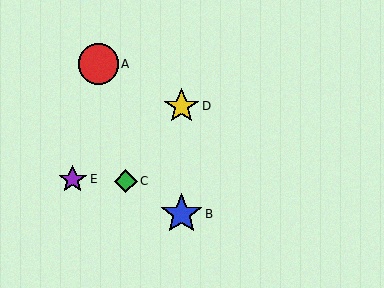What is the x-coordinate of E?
Object E is at x≈73.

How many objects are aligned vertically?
2 objects (B, D) are aligned vertically.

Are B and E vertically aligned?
No, B is at x≈182 and E is at x≈73.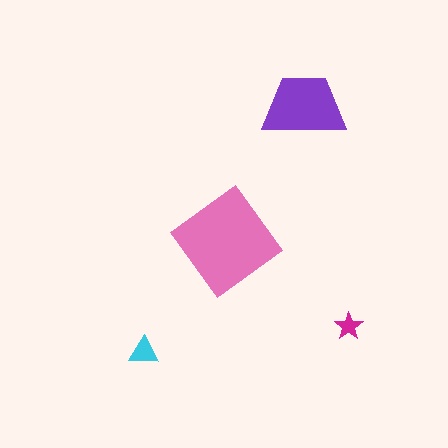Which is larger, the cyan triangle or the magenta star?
The cyan triangle.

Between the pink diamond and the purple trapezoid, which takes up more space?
The pink diamond.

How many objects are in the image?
There are 4 objects in the image.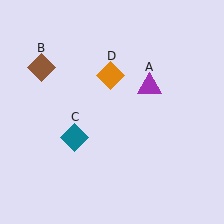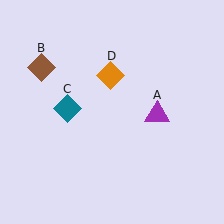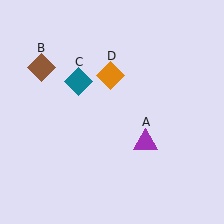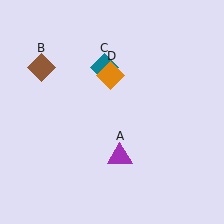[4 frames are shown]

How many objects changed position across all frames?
2 objects changed position: purple triangle (object A), teal diamond (object C).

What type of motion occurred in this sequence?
The purple triangle (object A), teal diamond (object C) rotated clockwise around the center of the scene.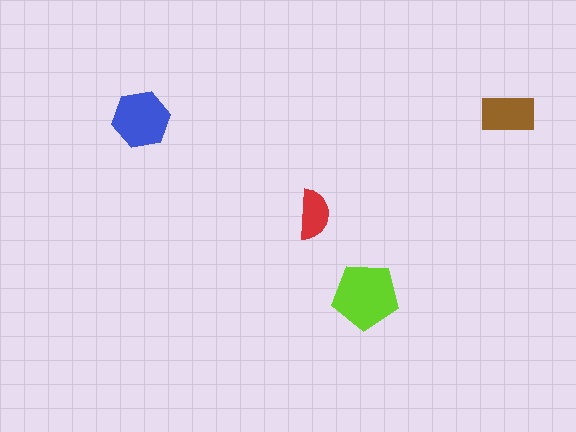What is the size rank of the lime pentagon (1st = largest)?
1st.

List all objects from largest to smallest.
The lime pentagon, the blue hexagon, the brown rectangle, the red semicircle.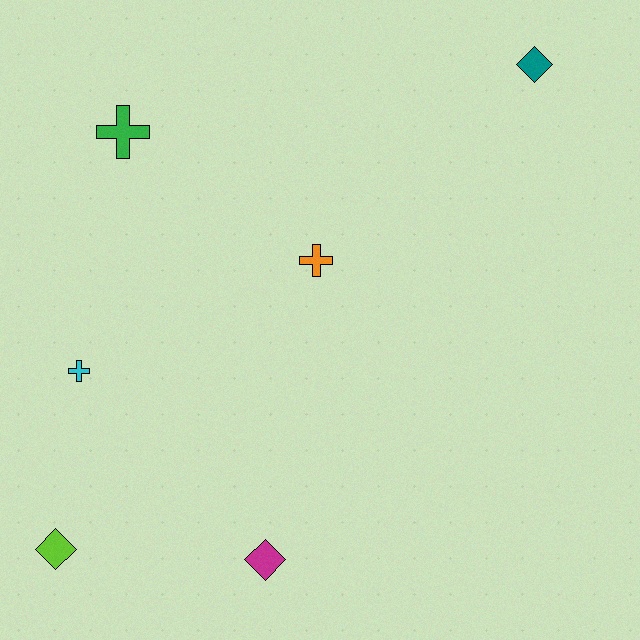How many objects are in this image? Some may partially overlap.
There are 6 objects.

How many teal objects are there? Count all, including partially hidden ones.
There is 1 teal object.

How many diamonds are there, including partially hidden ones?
There are 3 diamonds.